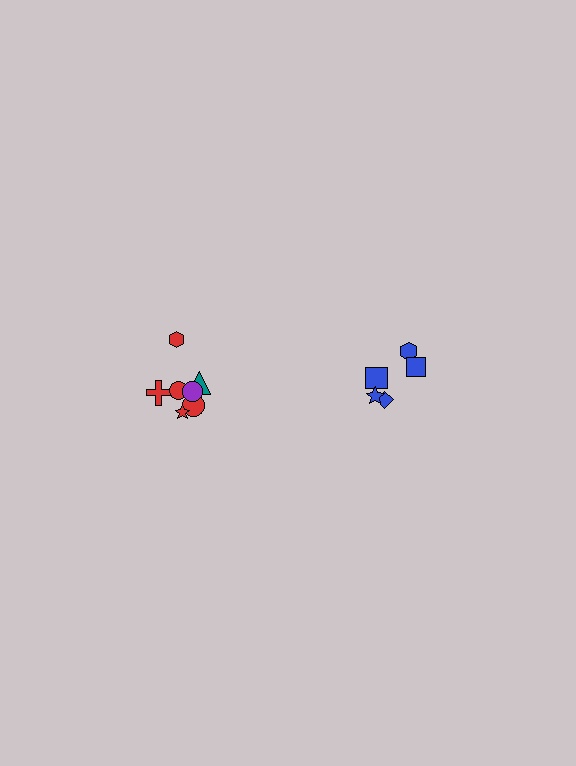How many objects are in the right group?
There are 5 objects.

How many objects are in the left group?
There are 7 objects.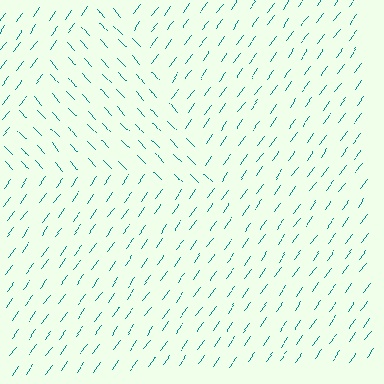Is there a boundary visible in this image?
Yes, there is a texture boundary formed by a change in line orientation.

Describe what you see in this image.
The image is filled with small teal line segments. A triangle region in the image has lines oriented differently from the surrounding lines, creating a visible texture boundary.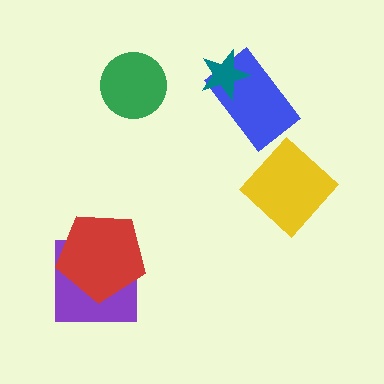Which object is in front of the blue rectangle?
The teal star is in front of the blue rectangle.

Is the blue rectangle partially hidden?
Yes, it is partially covered by another shape.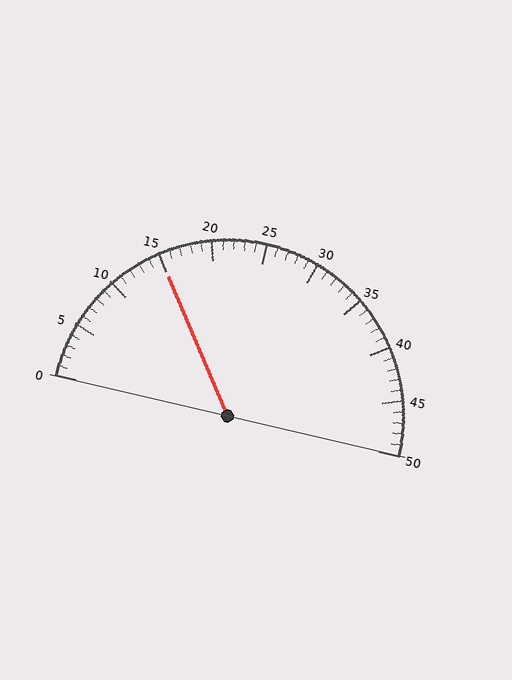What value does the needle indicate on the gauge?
The needle indicates approximately 15.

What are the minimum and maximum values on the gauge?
The gauge ranges from 0 to 50.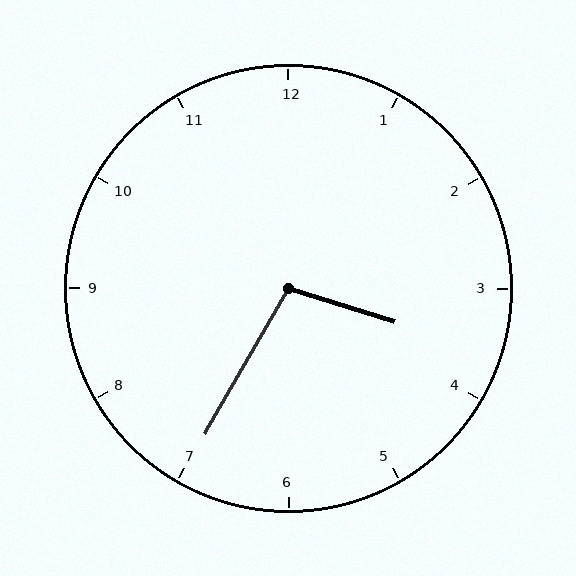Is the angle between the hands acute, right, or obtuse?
It is obtuse.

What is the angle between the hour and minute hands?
Approximately 102 degrees.